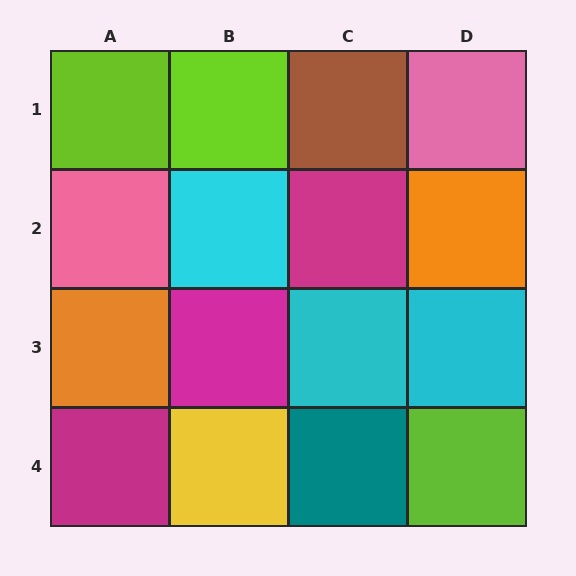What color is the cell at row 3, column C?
Cyan.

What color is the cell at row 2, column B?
Cyan.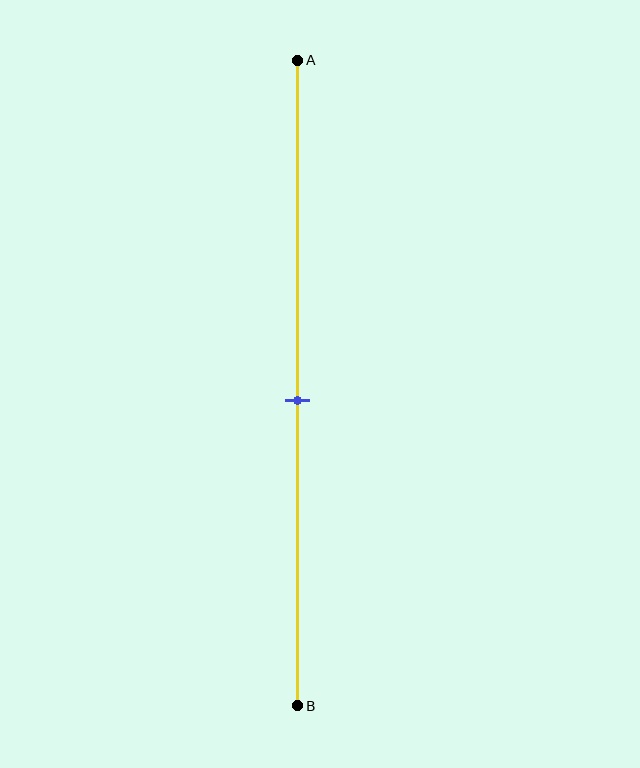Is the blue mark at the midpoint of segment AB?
Yes, the mark is approximately at the midpoint.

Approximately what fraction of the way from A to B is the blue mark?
The blue mark is approximately 55% of the way from A to B.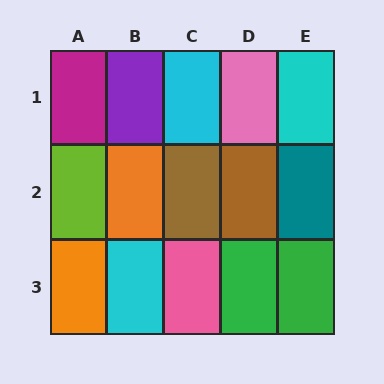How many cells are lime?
1 cell is lime.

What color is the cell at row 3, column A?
Orange.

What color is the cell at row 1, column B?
Purple.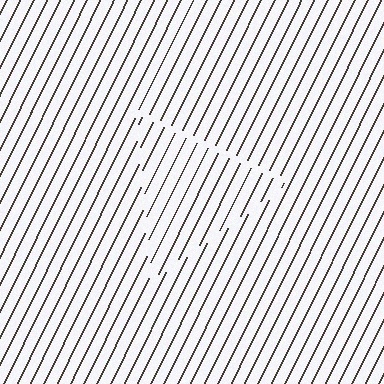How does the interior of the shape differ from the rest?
The interior of the shape contains the same grating, shifted by half a period — the contour is defined by the phase discontinuity where line-ends from the inner and outer gratings abut.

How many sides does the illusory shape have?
3 sides — the line-ends trace a triangle.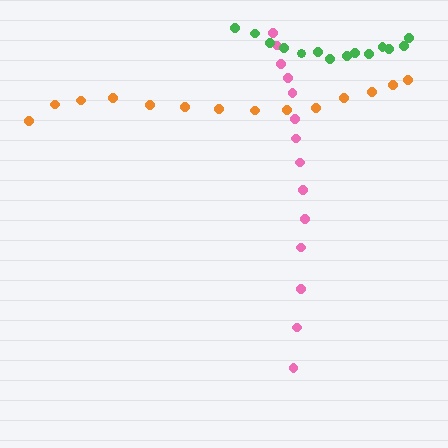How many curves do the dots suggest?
There are 3 distinct paths.